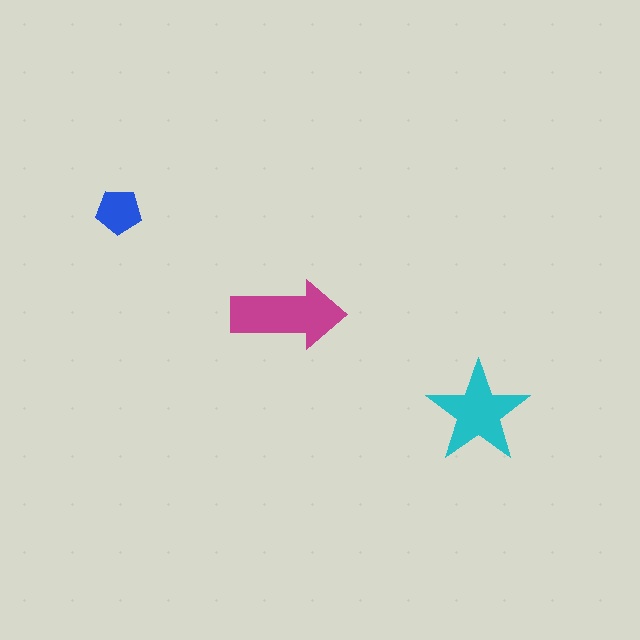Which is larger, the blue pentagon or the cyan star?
The cyan star.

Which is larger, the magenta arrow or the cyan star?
The magenta arrow.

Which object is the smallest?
The blue pentagon.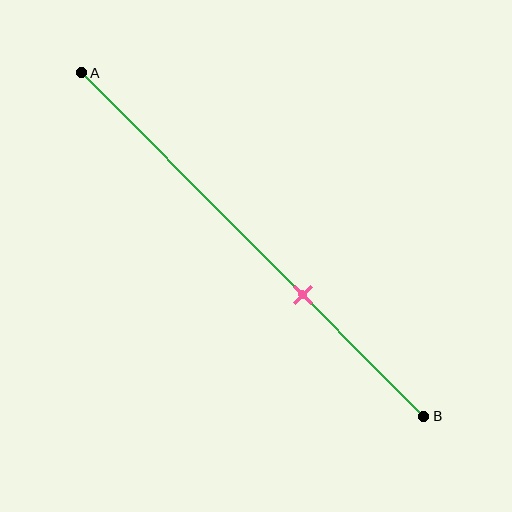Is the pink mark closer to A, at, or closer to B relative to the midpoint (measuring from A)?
The pink mark is closer to point B than the midpoint of segment AB.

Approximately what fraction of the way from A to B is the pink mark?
The pink mark is approximately 65% of the way from A to B.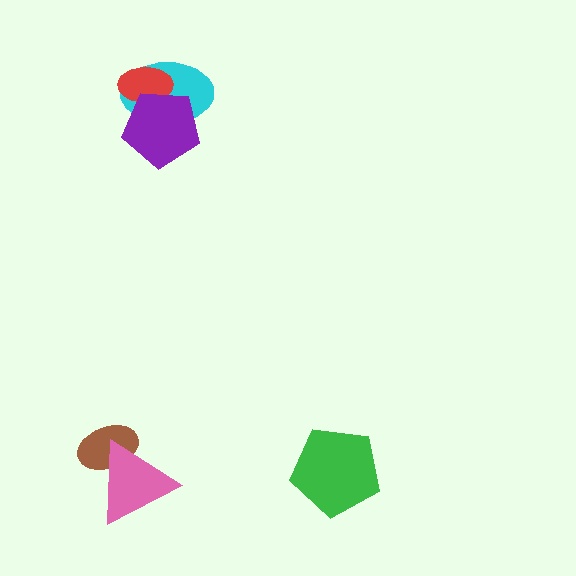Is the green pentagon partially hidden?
No, no other shape covers it.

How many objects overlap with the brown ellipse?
1 object overlaps with the brown ellipse.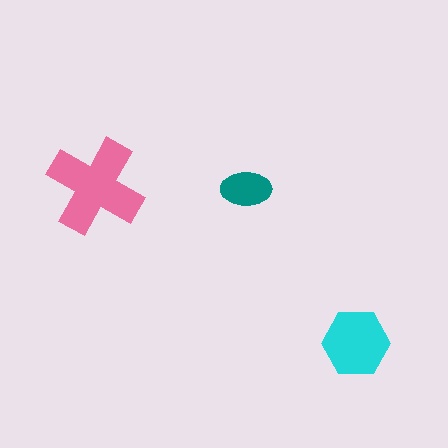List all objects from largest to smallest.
The pink cross, the cyan hexagon, the teal ellipse.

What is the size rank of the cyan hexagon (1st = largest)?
2nd.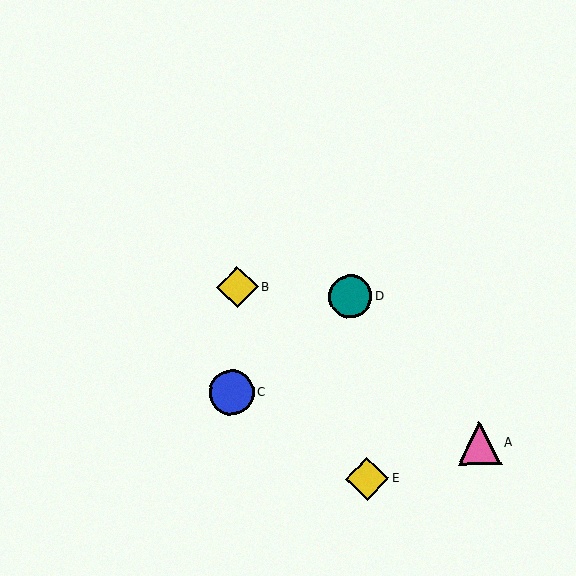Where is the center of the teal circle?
The center of the teal circle is at (351, 296).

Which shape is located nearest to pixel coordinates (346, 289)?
The teal circle (labeled D) at (351, 296) is nearest to that location.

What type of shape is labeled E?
Shape E is a yellow diamond.